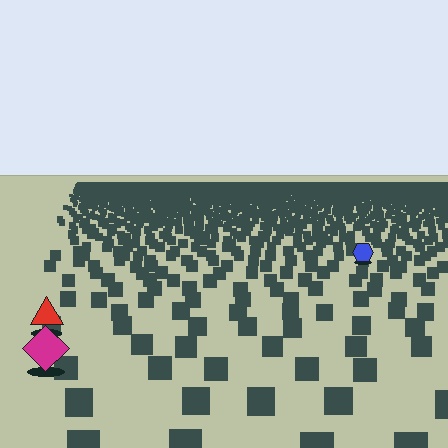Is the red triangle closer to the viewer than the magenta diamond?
No. The magenta diamond is closer — you can tell from the texture gradient: the ground texture is coarser near it.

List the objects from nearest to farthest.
From nearest to farthest: the magenta diamond, the red triangle, the blue hexagon.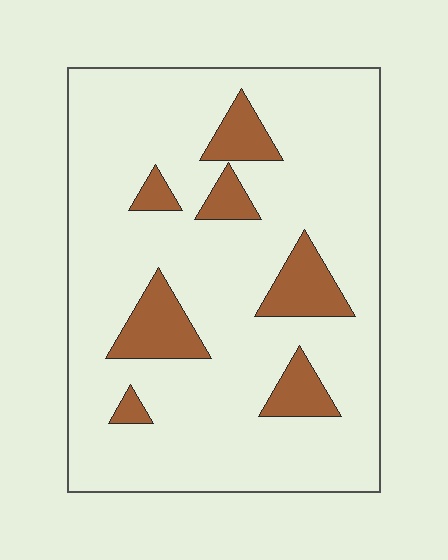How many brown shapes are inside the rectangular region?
7.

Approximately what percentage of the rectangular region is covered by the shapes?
Approximately 15%.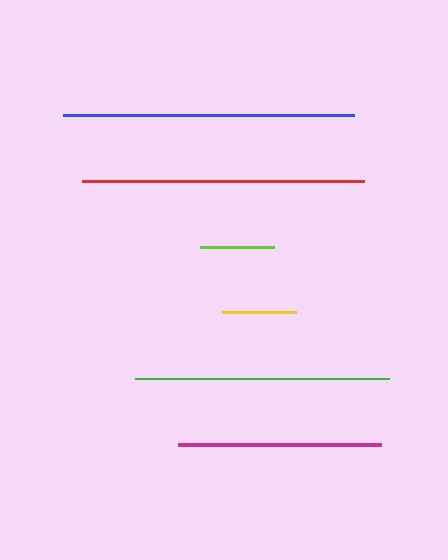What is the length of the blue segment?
The blue segment is approximately 290 pixels long.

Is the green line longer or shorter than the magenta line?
The green line is longer than the magenta line.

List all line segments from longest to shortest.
From longest to shortest: blue, red, green, magenta, lime, yellow.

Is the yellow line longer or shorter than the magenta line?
The magenta line is longer than the yellow line.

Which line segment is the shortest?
The yellow line is the shortest at approximately 74 pixels.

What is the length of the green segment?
The green segment is approximately 254 pixels long.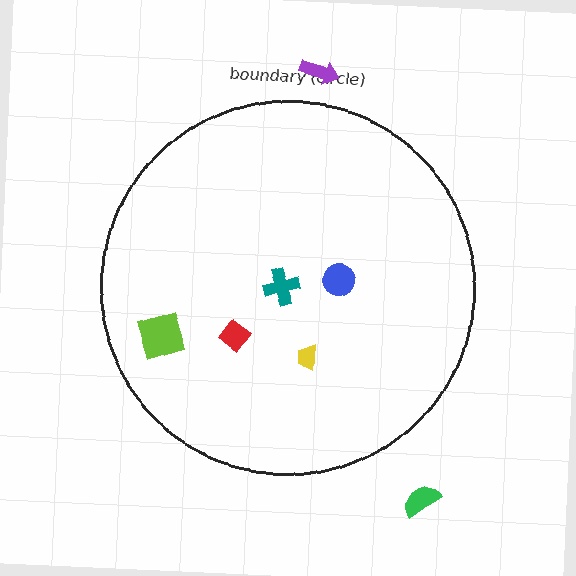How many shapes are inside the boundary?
5 inside, 2 outside.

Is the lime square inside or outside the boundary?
Inside.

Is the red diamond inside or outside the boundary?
Inside.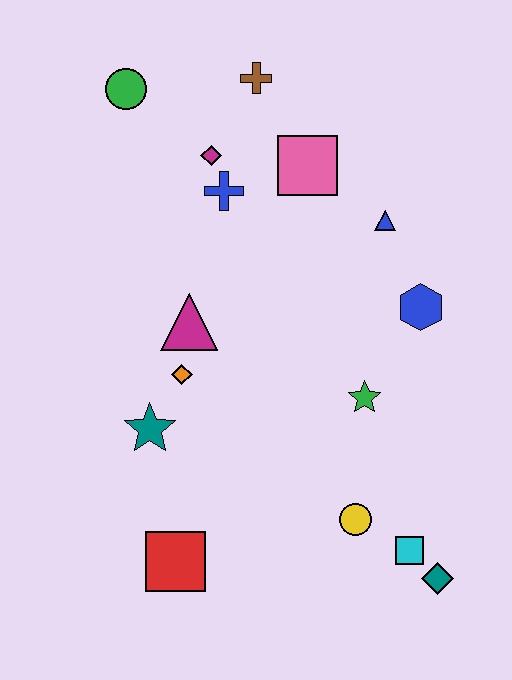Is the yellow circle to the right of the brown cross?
Yes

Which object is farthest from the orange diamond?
The teal diamond is farthest from the orange diamond.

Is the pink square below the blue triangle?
No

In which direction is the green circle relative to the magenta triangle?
The green circle is above the magenta triangle.